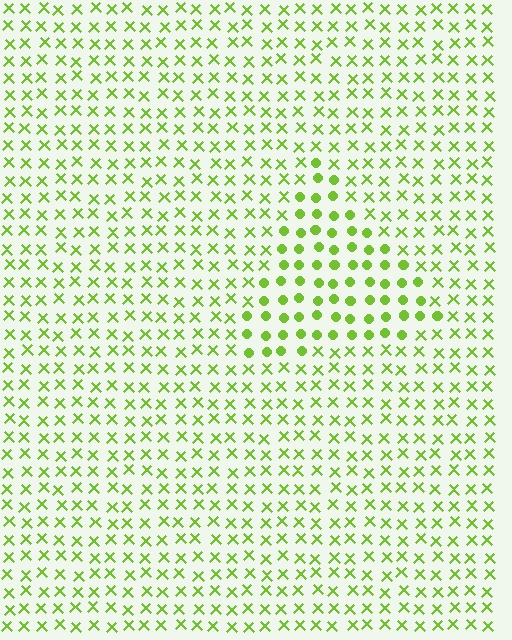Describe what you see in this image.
The image is filled with small lime elements arranged in a uniform grid. A triangle-shaped region contains circles, while the surrounding area contains X marks. The boundary is defined purely by the change in element shape.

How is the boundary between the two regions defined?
The boundary is defined by a change in element shape: circles inside vs. X marks outside. All elements share the same color and spacing.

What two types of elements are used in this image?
The image uses circles inside the triangle region and X marks outside it.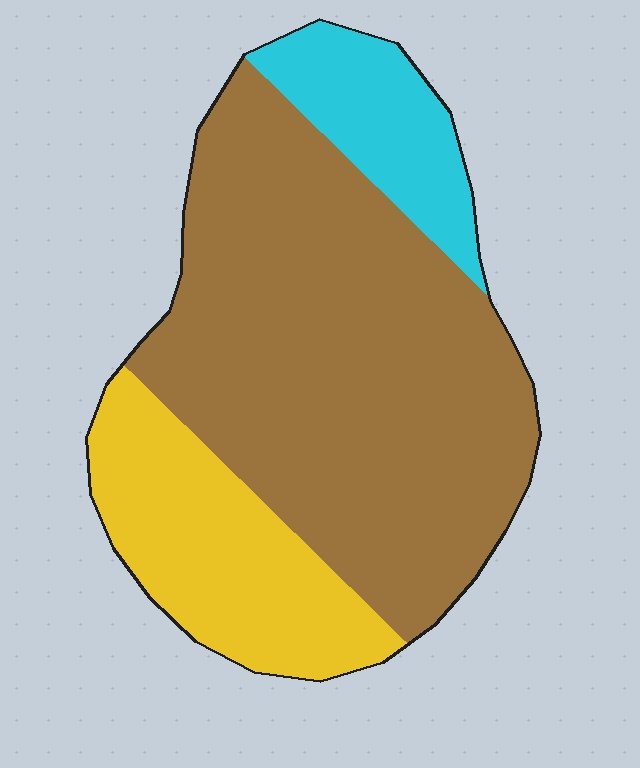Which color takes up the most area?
Brown, at roughly 65%.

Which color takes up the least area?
Cyan, at roughly 15%.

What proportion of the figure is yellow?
Yellow takes up about one quarter (1/4) of the figure.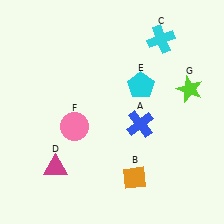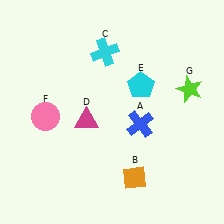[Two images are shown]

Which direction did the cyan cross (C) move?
The cyan cross (C) moved left.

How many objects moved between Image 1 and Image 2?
3 objects moved between the two images.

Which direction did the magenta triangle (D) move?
The magenta triangle (D) moved up.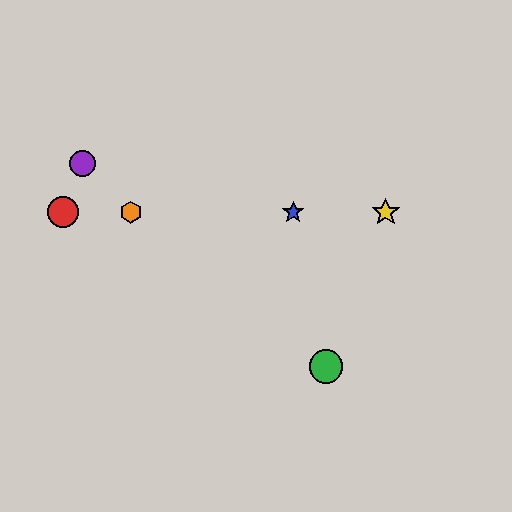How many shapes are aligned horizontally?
4 shapes (the red circle, the blue star, the yellow star, the orange hexagon) are aligned horizontally.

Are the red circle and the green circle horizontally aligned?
No, the red circle is at y≈212 and the green circle is at y≈366.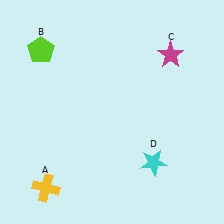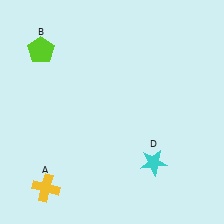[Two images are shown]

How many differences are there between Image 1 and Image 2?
There is 1 difference between the two images.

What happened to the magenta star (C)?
The magenta star (C) was removed in Image 2. It was in the top-right area of Image 1.